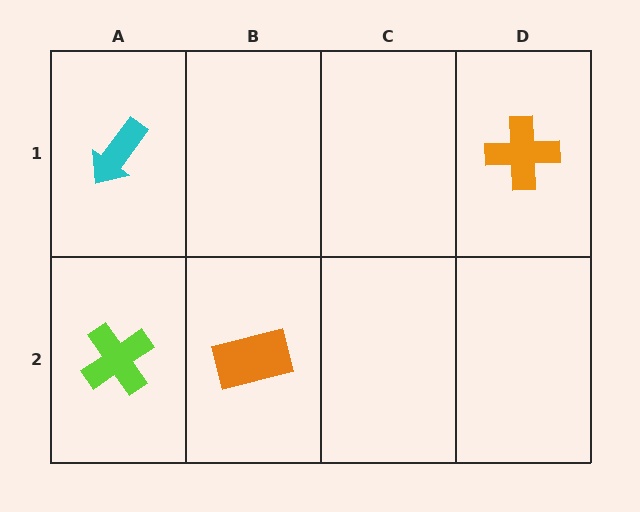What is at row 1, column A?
A cyan arrow.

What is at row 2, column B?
An orange rectangle.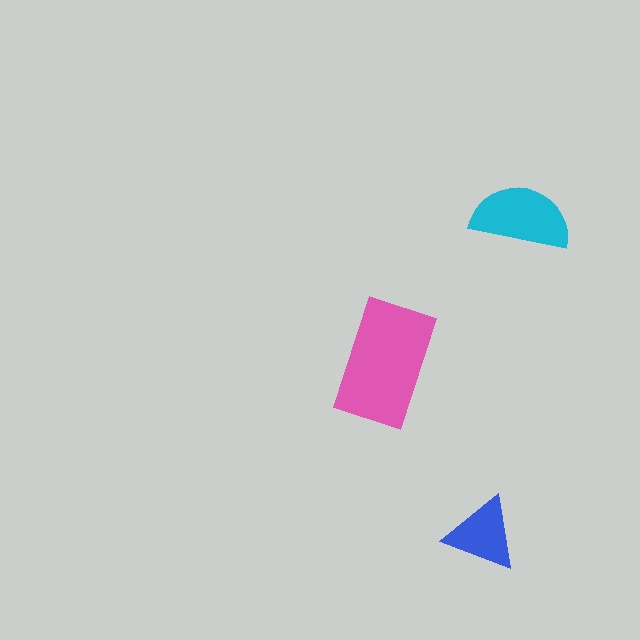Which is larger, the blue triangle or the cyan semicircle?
The cyan semicircle.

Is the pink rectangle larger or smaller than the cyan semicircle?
Larger.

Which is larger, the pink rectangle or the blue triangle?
The pink rectangle.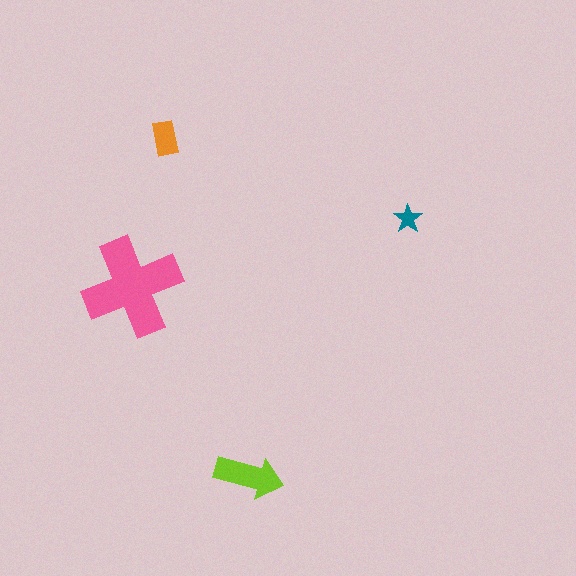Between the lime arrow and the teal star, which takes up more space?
The lime arrow.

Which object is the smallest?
The teal star.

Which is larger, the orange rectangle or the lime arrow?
The lime arrow.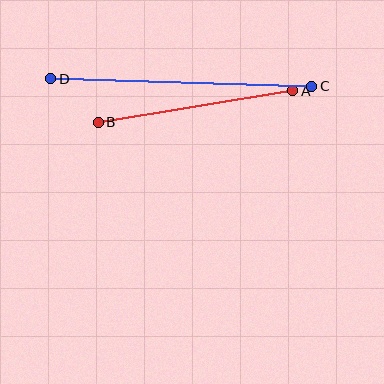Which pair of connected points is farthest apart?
Points C and D are farthest apart.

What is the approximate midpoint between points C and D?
The midpoint is at approximately (181, 83) pixels.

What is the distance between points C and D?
The distance is approximately 261 pixels.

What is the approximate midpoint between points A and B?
The midpoint is at approximately (195, 107) pixels.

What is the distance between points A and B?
The distance is approximately 197 pixels.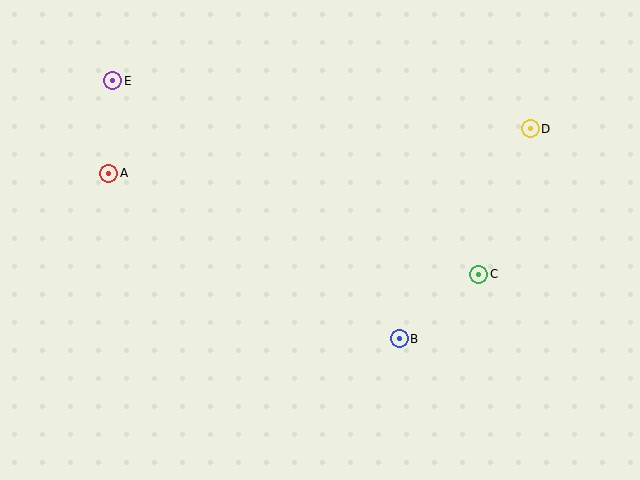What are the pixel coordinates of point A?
Point A is at (109, 173).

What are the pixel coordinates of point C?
Point C is at (479, 274).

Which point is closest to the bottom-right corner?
Point C is closest to the bottom-right corner.